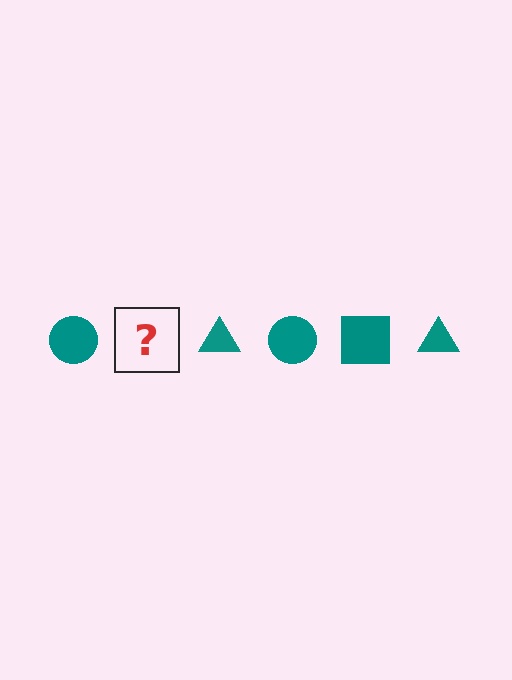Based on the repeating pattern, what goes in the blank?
The blank should be a teal square.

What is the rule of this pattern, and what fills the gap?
The rule is that the pattern cycles through circle, square, triangle shapes in teal. The gap should be filled with a teal square.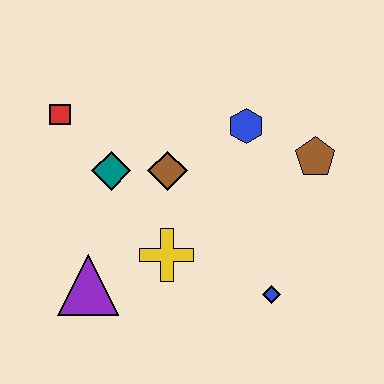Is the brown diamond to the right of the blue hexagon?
No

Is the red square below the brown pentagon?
No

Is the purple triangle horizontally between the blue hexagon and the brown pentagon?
No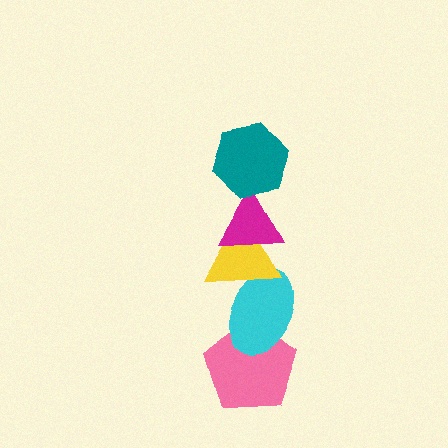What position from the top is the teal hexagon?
The teal hexagon is 1st from the top.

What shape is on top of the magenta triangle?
The teal hexagon is on top of the magenta triangle.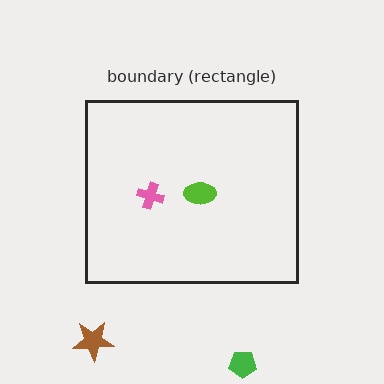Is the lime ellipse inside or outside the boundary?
Inside.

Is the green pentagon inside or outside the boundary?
Outside.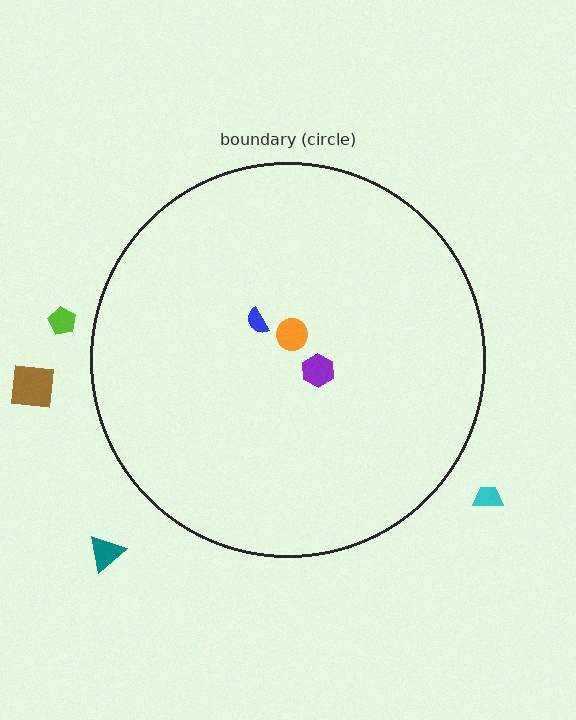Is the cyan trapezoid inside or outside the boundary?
Outside.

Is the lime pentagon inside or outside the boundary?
Outside.